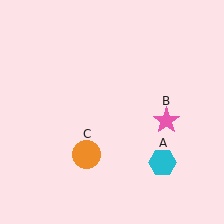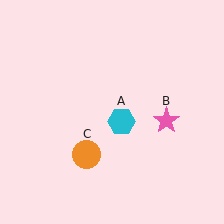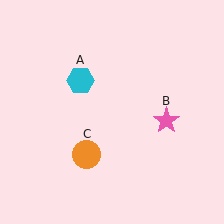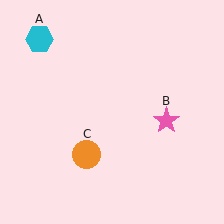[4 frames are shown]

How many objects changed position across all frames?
1 object changed position: cyan hexagon (object A).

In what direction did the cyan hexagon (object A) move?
The cyan hexagon (object A) moved up and to the left.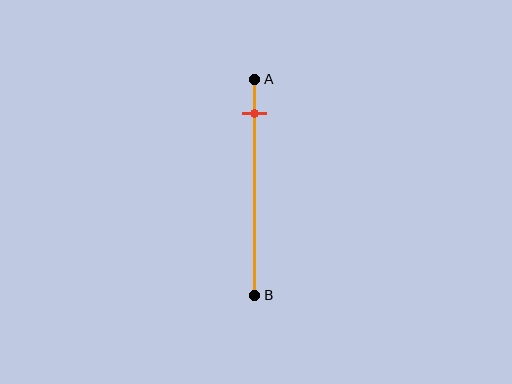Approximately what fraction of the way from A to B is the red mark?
The red mark is approximately 15% of the way from A to B.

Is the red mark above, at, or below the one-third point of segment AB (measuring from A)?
The red mark is above the one-third point of segment AB.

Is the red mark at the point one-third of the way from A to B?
No, the mark is at about 15% from A, not at the 33% one-third point.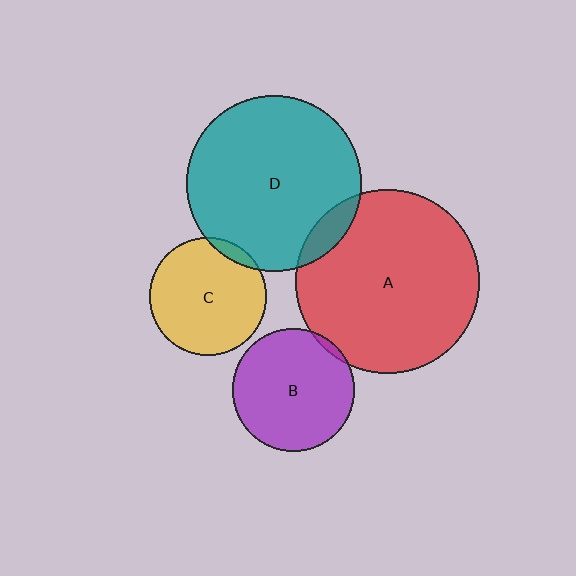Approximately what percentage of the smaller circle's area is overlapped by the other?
Approximately 10%.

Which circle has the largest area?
Circle A (red).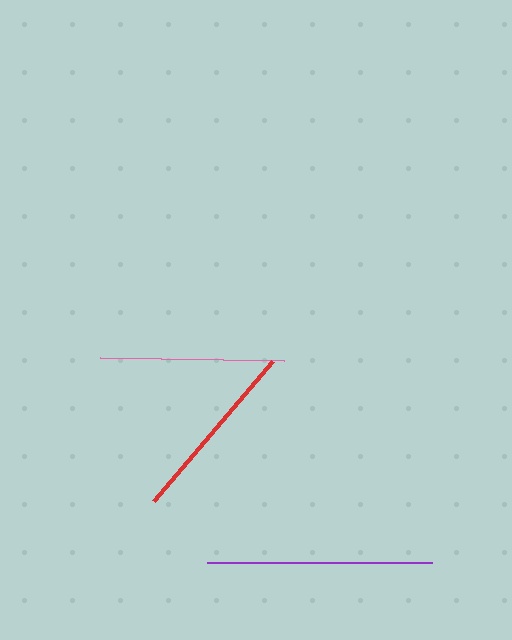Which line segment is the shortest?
The red line is the shortest at approximately 183 pixels.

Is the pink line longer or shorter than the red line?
The pink line is longer than the red line.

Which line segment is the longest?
The purple line is the longest at approximately 225 pixels.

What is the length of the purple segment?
The purple segment is approximately 225 pixels long.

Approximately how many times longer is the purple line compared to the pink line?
The purple line is approximately 1.2 times the length of the pink line.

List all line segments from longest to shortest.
From longest to shortest: purple, pink, red.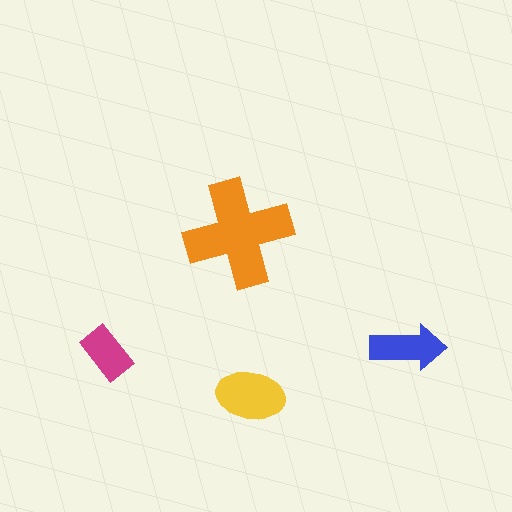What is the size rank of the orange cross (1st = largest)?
1st.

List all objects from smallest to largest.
The magenta rectangle, the blue arrow, the yellow ellipse, the orange cross.